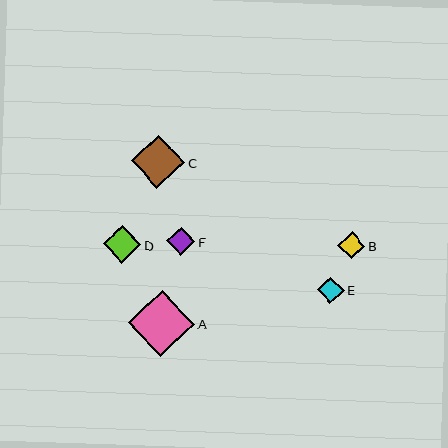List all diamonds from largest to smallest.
From largest to smallest: A, C, D, F, B, E.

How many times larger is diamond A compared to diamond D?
Diamond A is approximately 1.8 times the size of diamond D.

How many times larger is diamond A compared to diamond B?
Diamond A is approximately 2.5 times the size of diamond B.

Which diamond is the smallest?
Diamond E is the smallest with a size of approximately 27 pixels.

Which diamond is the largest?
Diamond A is the largest with a size of approximately 66 pixels.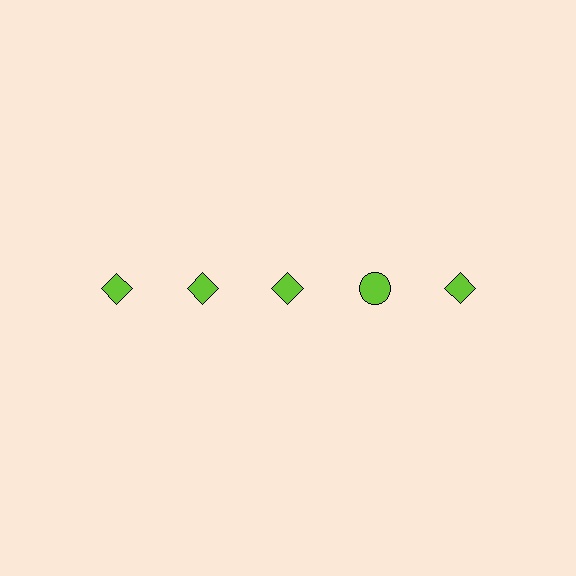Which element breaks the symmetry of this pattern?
The lime circle in the top row, second from right column breaks the symmetry. All other shapes are lime diamonds.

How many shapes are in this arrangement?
There are 5 shapes arranged in a grid pattern.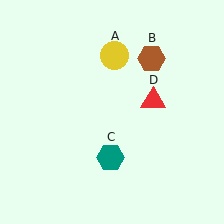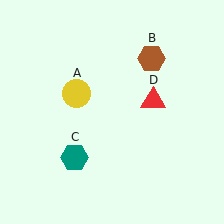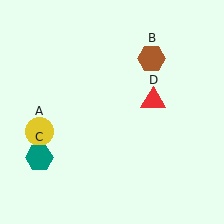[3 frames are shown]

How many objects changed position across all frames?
2 objects changed position: yellow circle (object A), teal hexagon (object C).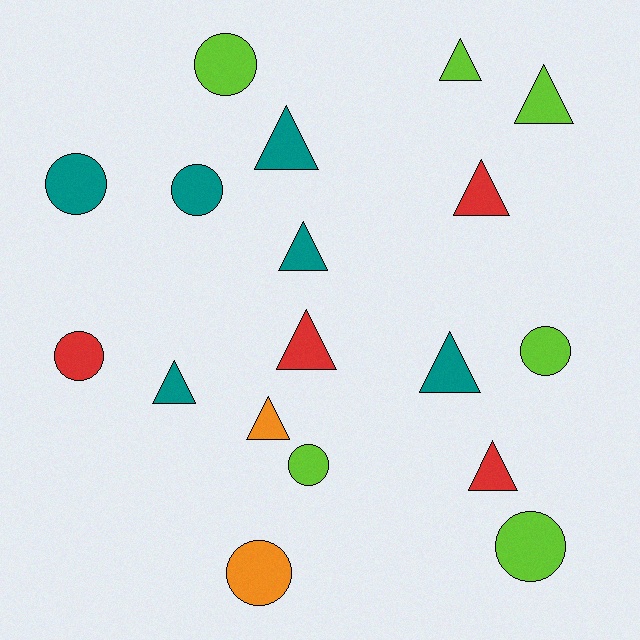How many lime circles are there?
There are 4 lime circles.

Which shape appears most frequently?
Triangle, with 10 objects.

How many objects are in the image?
There are 18 objects.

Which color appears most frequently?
Lime, with 6 objects.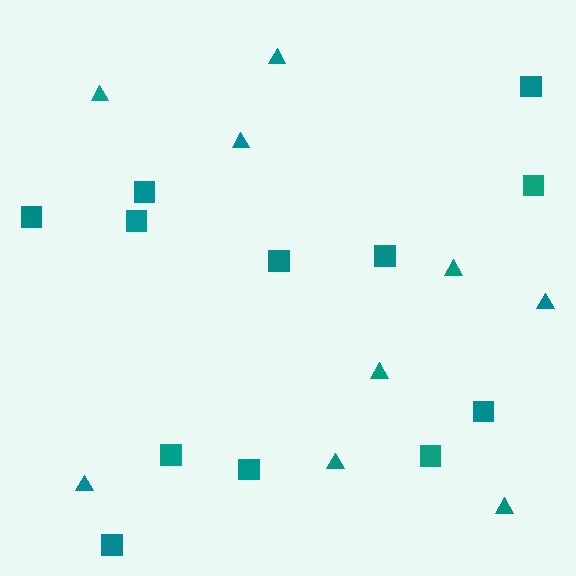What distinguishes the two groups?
There are 2 groups: one group of squares (12) and one group of triangles (9).